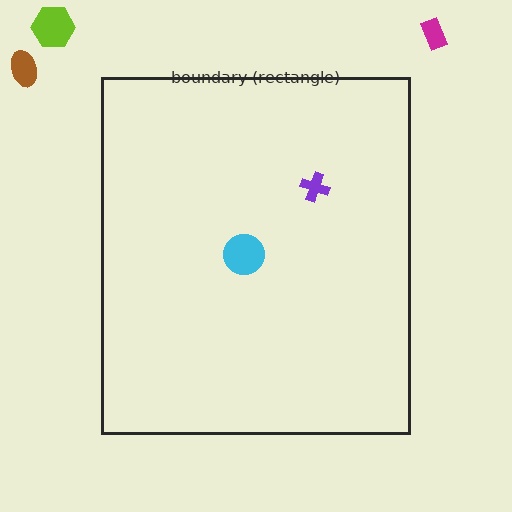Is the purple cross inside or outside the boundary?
Inside.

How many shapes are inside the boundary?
2 inside, 3 outside.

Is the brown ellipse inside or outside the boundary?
Outside.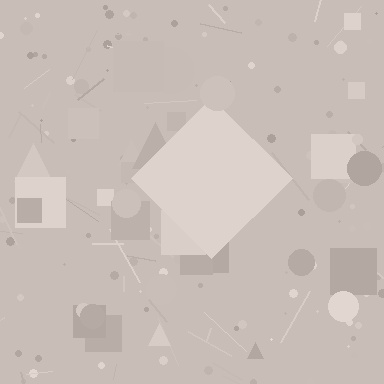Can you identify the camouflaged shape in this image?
The camouflaged shape is a diamond.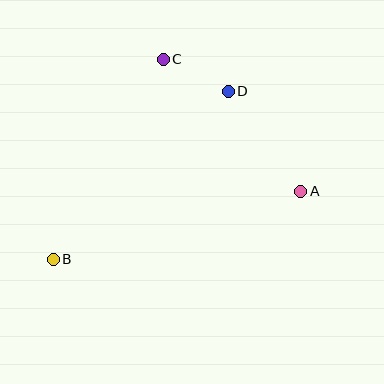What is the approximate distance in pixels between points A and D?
The distance between A and D is approximately 124 pixels.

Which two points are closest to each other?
Points C and D are closest to each other.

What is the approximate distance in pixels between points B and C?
The distance between B and C is approximately 228 pixels.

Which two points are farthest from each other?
Points A and B are farthest from each other.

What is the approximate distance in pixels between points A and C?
The distance between A and C is approximately 191 pixels.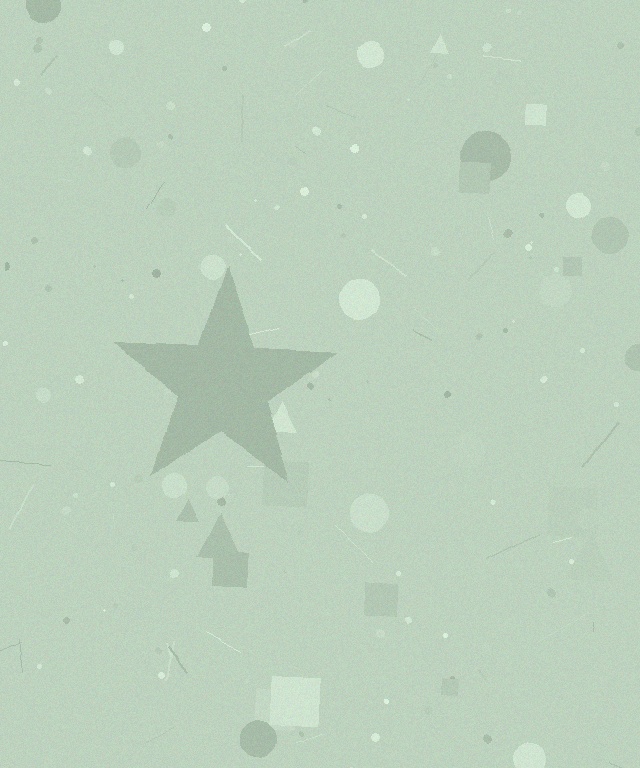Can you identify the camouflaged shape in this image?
The camouflaged shape is a star.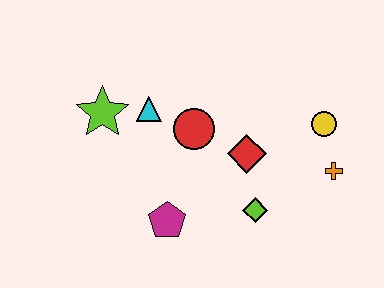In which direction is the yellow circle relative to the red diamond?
The yellow circle is to the right of the red diamond.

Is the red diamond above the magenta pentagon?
Yes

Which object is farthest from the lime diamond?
The lime star is farthest from the lime diamond.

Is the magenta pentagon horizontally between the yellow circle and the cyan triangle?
Yes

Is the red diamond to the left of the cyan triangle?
No